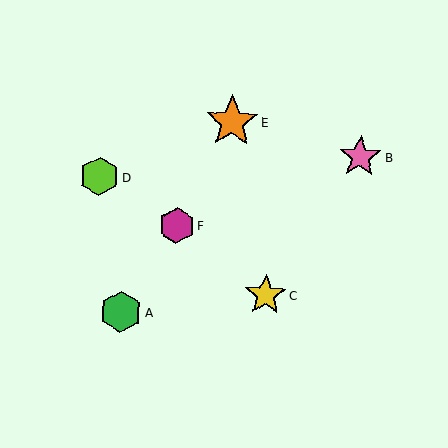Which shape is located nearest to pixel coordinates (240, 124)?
The orange star (labeled E) at (232, 122) is nearest to that location.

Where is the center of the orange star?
The center of the orange star is at (232, 122).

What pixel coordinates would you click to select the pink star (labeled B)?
Click at (360, 157) to select the pink star B.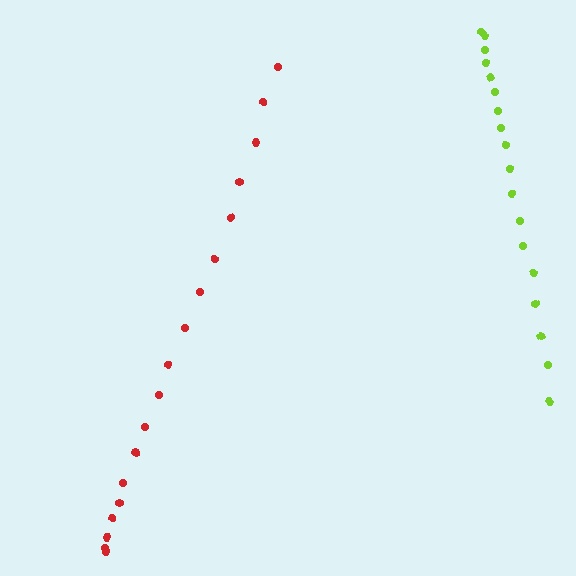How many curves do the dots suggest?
There are 2 distinct paths.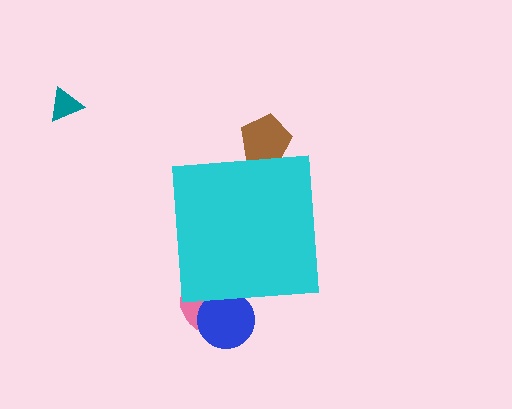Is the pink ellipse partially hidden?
Yes, the pink ellipse is partially hidden behind the cyan square.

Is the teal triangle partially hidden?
No, the teal triangle is fully visible.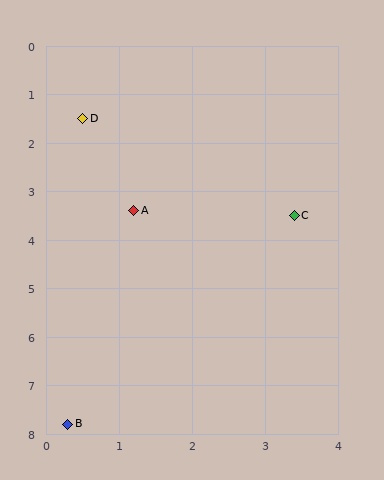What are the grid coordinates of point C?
Point C is at approximately (3.4, 3.5).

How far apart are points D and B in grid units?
Points D and B are about 6.3 grid units apart.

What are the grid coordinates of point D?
Point D is at approximately (0.5, 1.5).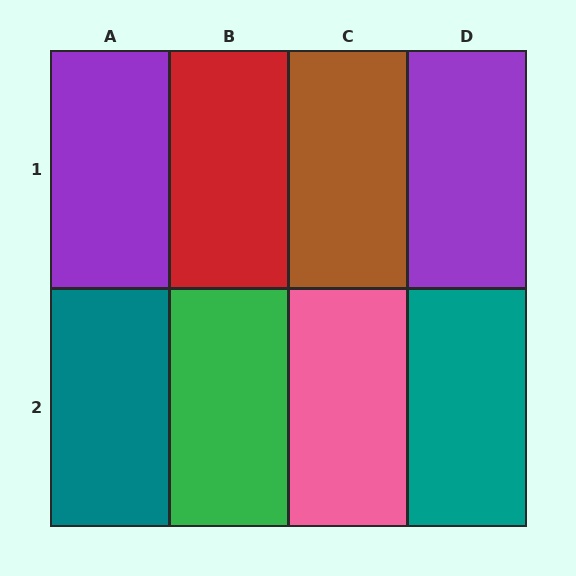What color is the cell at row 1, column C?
Brown.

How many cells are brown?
1 cell is brown.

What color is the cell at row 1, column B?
Red.